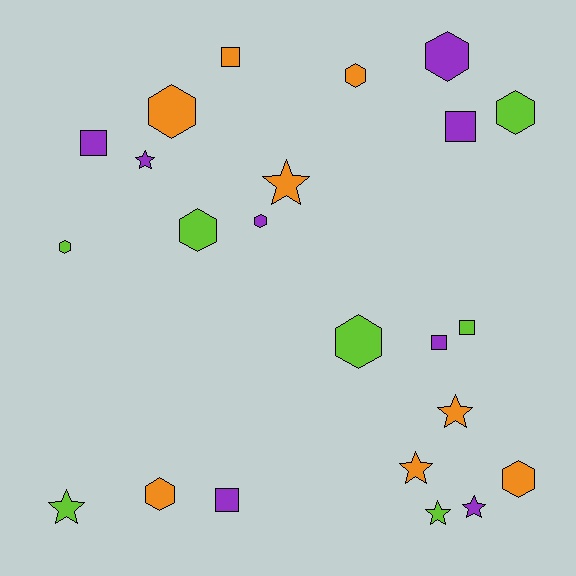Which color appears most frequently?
Orange, with 8 objects.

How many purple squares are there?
There are 4 purple squares.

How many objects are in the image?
There are 23 objects.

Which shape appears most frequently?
Hexagon, with 10 objects.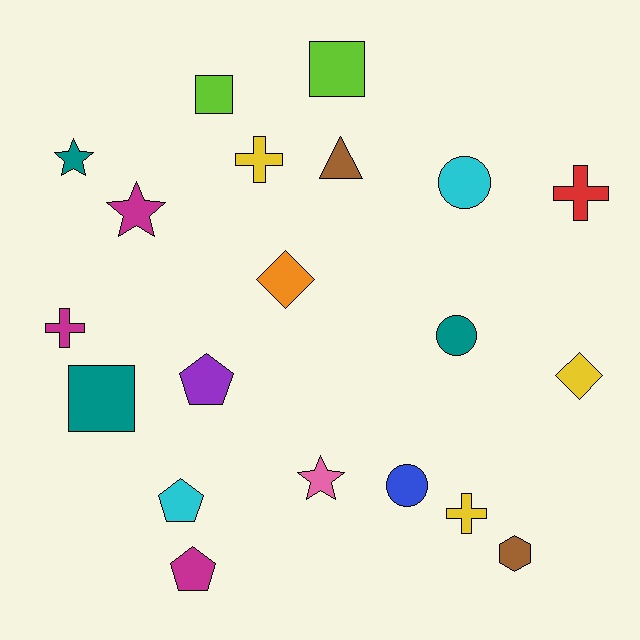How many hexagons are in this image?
There is 1 hexagon.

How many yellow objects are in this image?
There are 3 yellow objects.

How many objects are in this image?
There are 20 objects.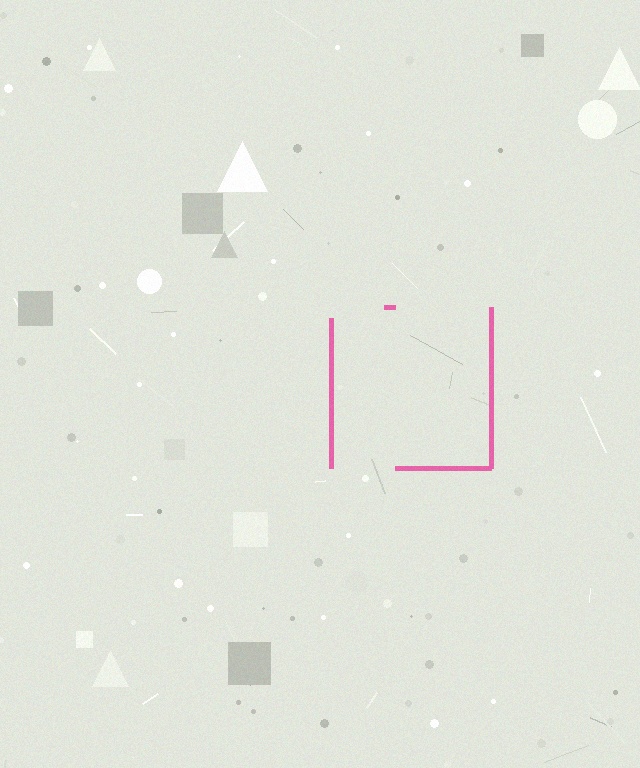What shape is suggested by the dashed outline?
The dashed outline suggests a square.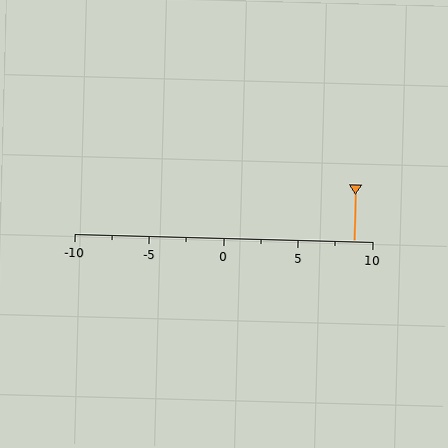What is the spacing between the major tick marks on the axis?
The major ticks are spaced 5 apart.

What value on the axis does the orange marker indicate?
The marker indicates approximately 8.8.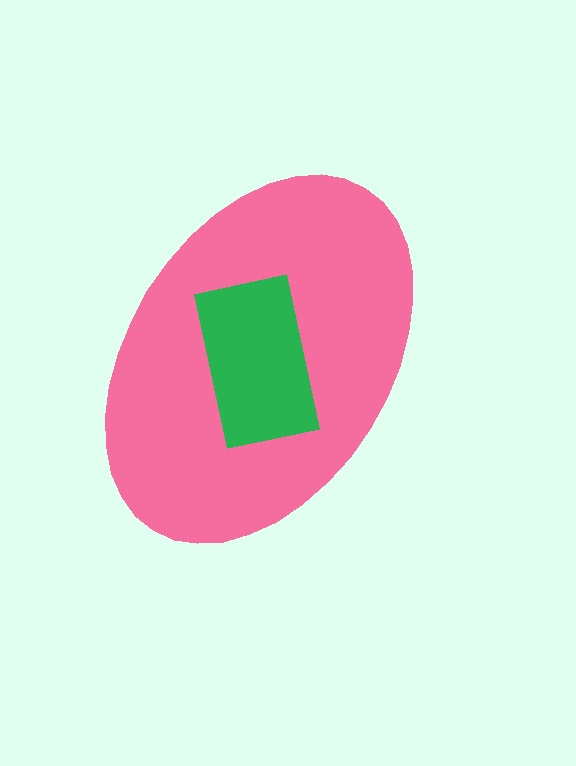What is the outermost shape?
The pink ellipse.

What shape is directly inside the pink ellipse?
The green rectangle.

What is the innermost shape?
The green rectangle.